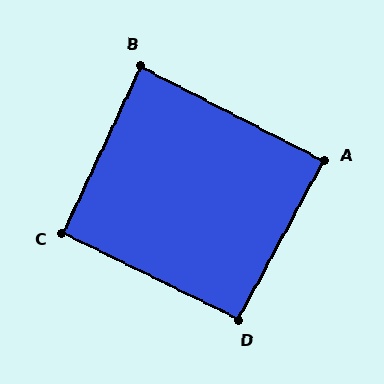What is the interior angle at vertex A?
Approximately 89 degrees (approximately right).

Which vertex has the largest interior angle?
D, at approximately 92 degrees.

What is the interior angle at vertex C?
Approximately 91 degrees (approximately right).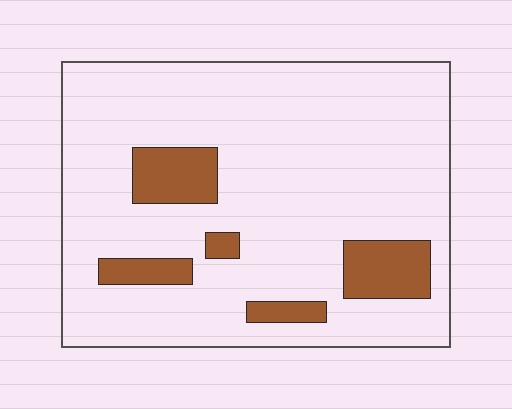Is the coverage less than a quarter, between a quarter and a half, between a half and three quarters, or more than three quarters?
Less than a quarter.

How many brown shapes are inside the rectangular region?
5.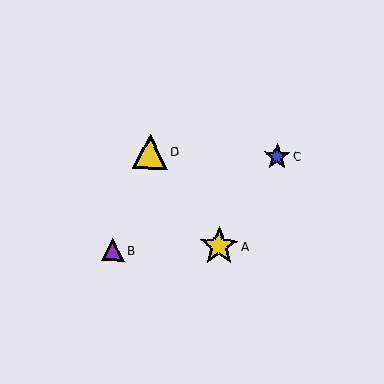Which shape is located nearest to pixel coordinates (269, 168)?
The blue star (labeled C) at (277, 156) is nearest to that location.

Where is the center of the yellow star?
The center of the yellow star is at (219, 246).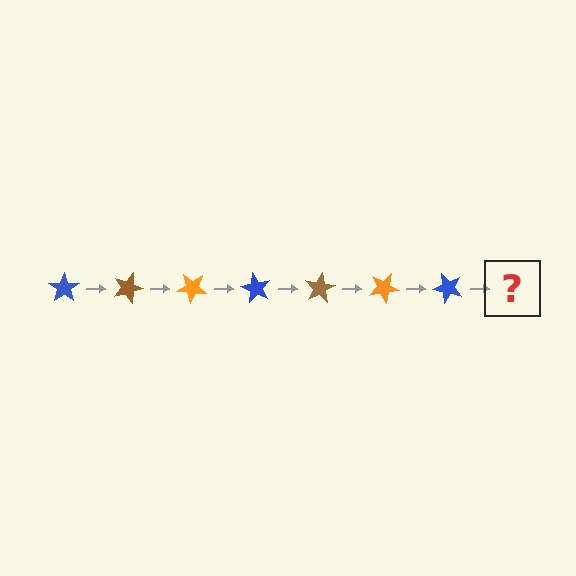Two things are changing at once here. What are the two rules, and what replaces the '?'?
The two rules are that it rotates 20 degrees each step and the color cycles through blue, brown, and orange. The '?' should be a brown star, rotated 140 degrees from the start.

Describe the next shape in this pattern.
It should be a brown star, rotated 140 degrees from the start.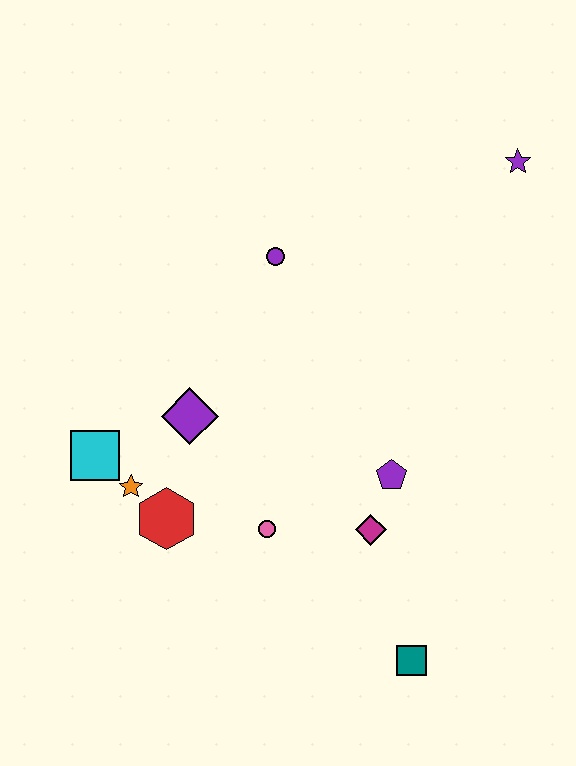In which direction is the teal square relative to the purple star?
The teal square is below the purple star.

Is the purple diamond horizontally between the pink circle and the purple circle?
No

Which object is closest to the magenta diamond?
The purple pentagon is closest to the magenta diamond.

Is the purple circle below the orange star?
No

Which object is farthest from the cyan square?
The purple star is farthest from the cyan square.